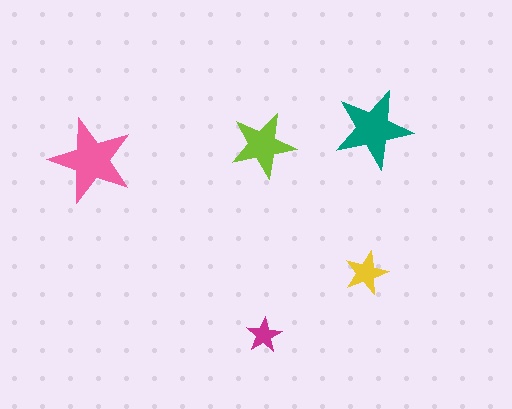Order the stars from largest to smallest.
the pink one, the teal one, the lime one, the yellow one, the magenta one.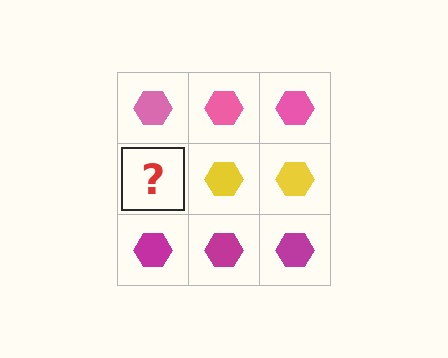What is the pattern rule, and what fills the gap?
The rule is that each row has a consistent color. The gap should be filled with a yellow hexagon.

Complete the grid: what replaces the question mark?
The question mark should be replaced with a yellow hexagon.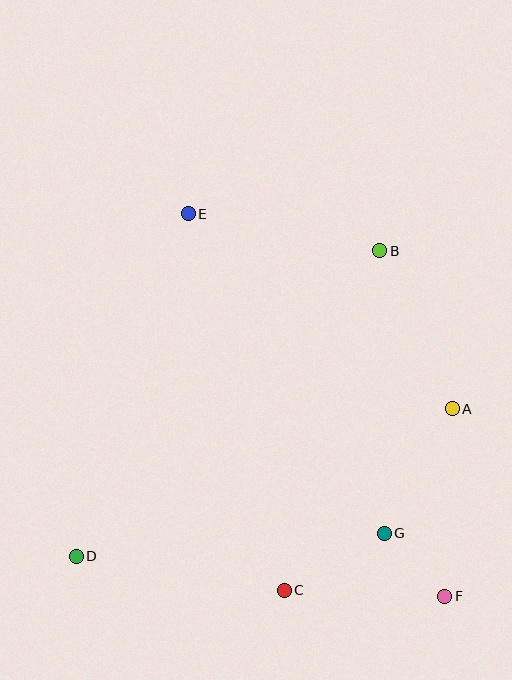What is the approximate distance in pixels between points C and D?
The distance between C and D is approximately 211 pixels.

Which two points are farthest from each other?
Points E and F are farthest from each other.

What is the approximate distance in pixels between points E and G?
The distance between E and G is approximately 375 pixels.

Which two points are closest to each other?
Points F and G are closest to each other.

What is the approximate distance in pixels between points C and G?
The distance between C and G is approximately 115 pixels.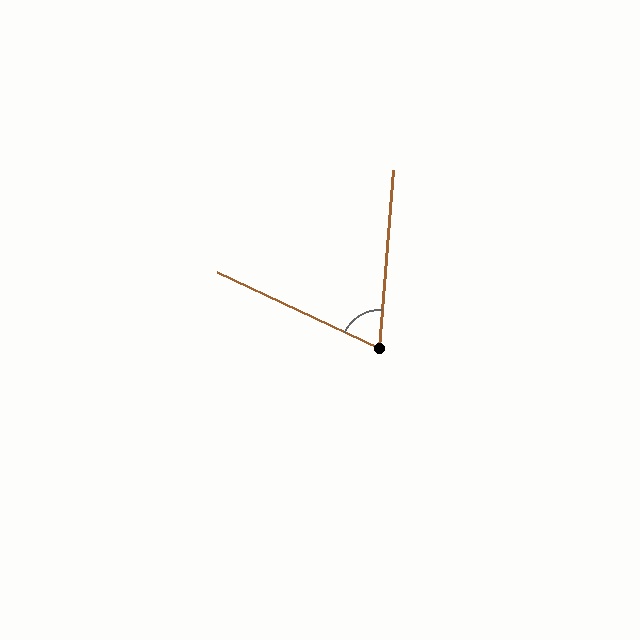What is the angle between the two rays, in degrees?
Approximately 69 degrees.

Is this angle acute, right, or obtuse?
It is acute.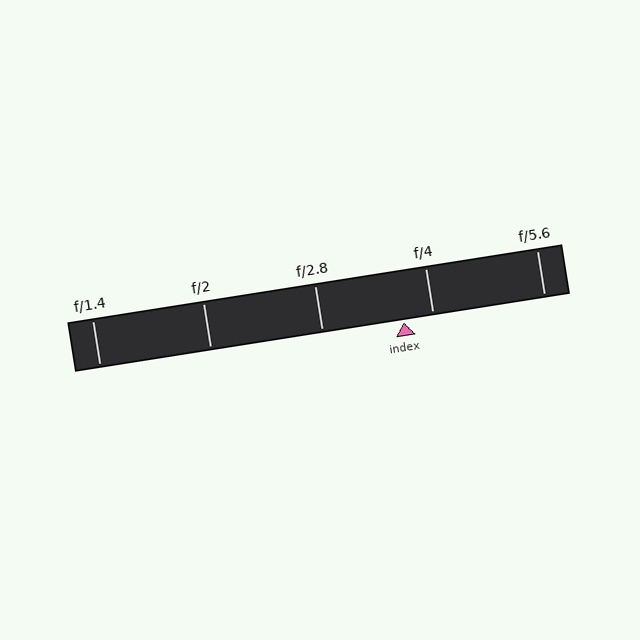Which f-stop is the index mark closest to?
The index mark is closest to f/4.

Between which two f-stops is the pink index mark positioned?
The index mark is between f/2.8 and f/4.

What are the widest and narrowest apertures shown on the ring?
The widest aperture shown is f/1.4 and the narrowest is f/5.6.